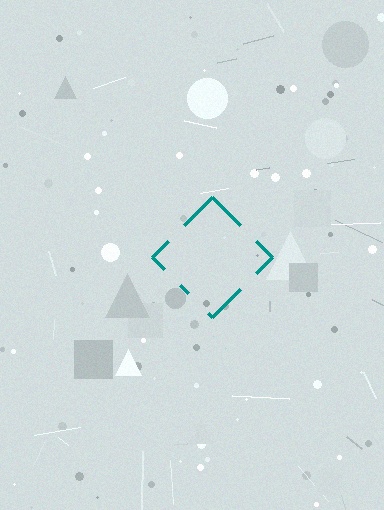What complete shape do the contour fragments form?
The contour fragments form a diamond.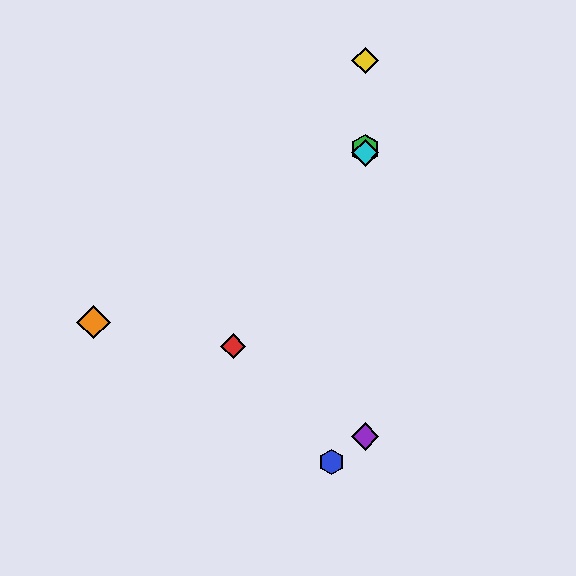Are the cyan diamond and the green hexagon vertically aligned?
Yes, both are at x≈365.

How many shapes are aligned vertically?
4 shapes (the green hexagon, the yellow diamond, the purple diamond, the cyan diamond) are aligned vertically.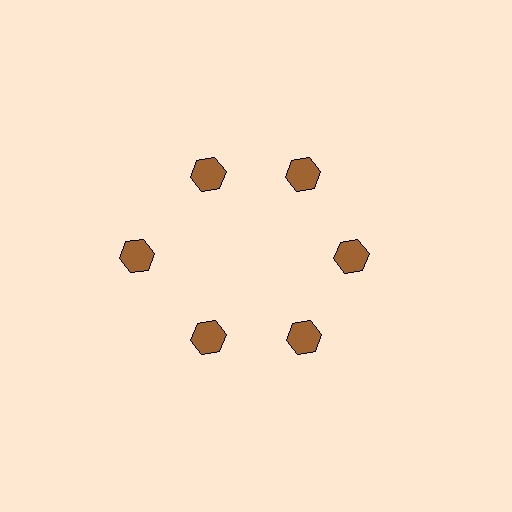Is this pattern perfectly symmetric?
No. The 6 brown hexagons are arranged in a ring, but one element near the 9 o'clock position is pushed outward from the center, breaking the 6-fold rotational symmetry.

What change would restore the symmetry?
The symmetry would be restored by moving it inward, back onto the ring so that all 6 hexagons sit at equal angles and equal distance from the center.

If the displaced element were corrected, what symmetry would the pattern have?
It would have 6-fold rotational symmetry — the pattern would map onto itself every 60 degrees.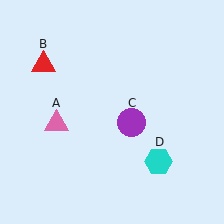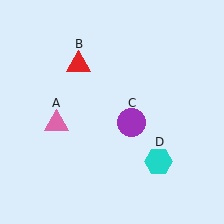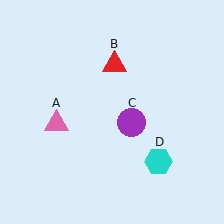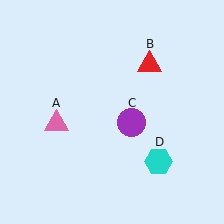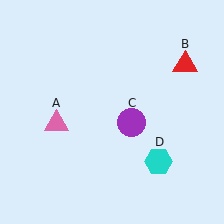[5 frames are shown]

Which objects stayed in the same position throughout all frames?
Pink triangle (object A) and purple circle (object C) and cyan hexagon (object D) remained stationary.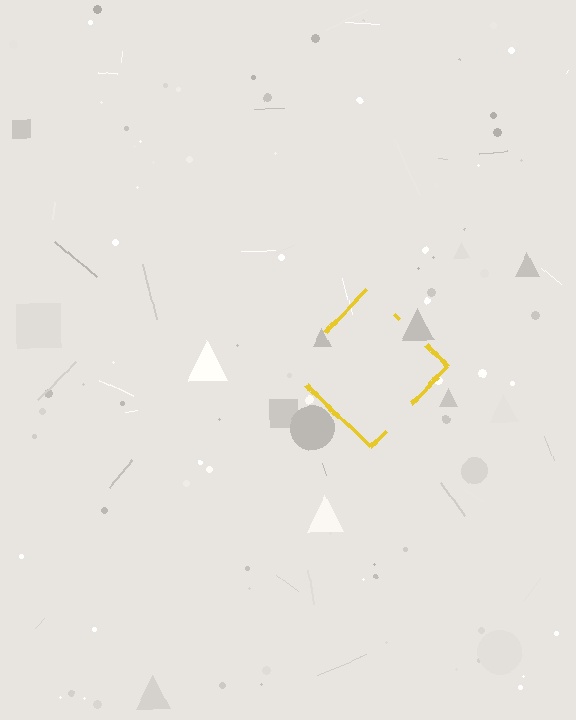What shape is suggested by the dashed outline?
The dashed outline suggests a diamond.